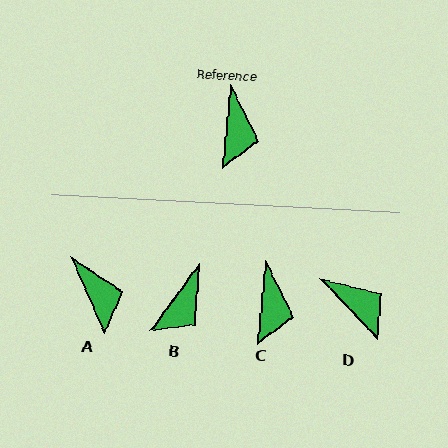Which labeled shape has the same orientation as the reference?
C.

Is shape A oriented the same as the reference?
No, it is off by about 29 degrees.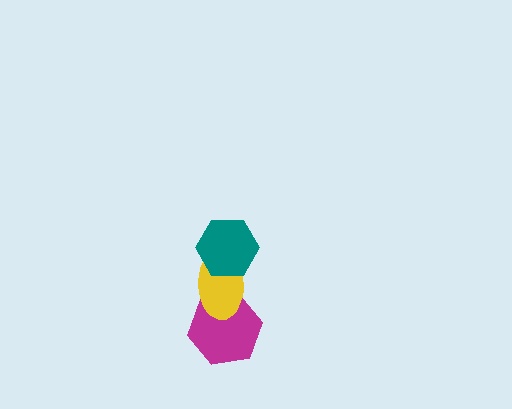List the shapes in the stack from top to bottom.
From top to bottom: the teal hexagon, the yellow ellipse, the magenta hexagon.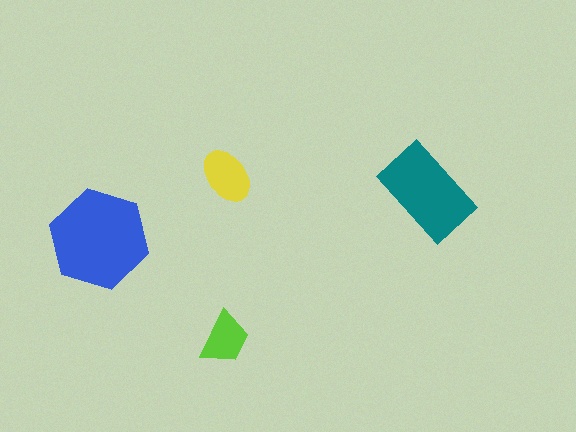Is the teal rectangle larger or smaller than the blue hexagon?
Smaller.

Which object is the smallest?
The lime trapezoid.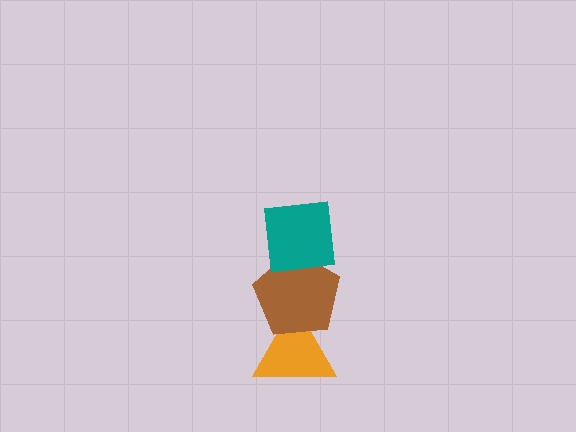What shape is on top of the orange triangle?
The brown pentagon is on top of the orange triangle.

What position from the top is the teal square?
The teal square is 1st from the top.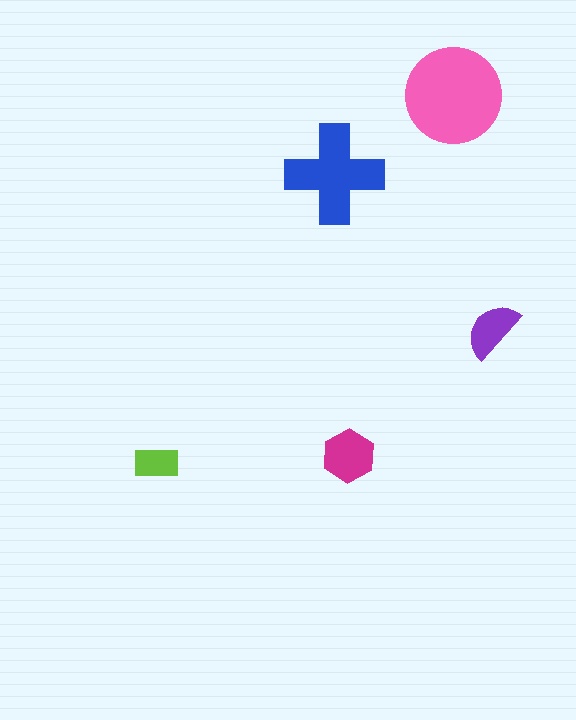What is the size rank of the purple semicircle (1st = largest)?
4th.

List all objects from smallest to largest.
The lime rectangle, the purple semicircle, the magenta hexagon, the blue cross, the pink circle.